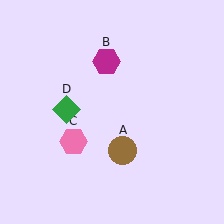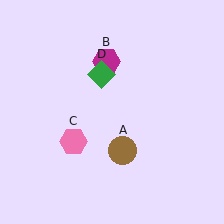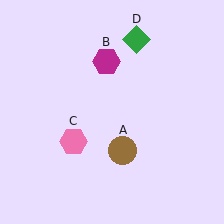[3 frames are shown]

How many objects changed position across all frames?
1 object changed position: green diamond (object D).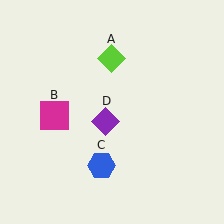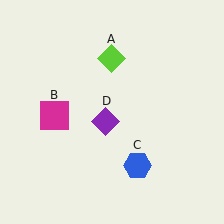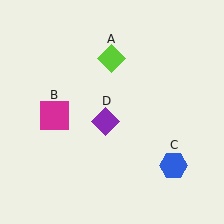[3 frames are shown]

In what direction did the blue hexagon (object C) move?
The blue hexagon (object C) moved right.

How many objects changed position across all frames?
1 object changed position: blue hexagon (object C).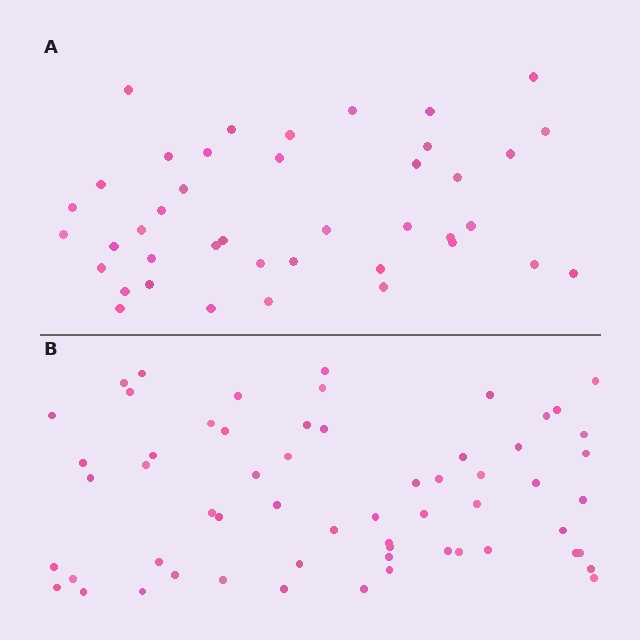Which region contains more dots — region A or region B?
Region B (the bottom region) has more dots.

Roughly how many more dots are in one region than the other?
Region B has approximately 20 more dots than region A.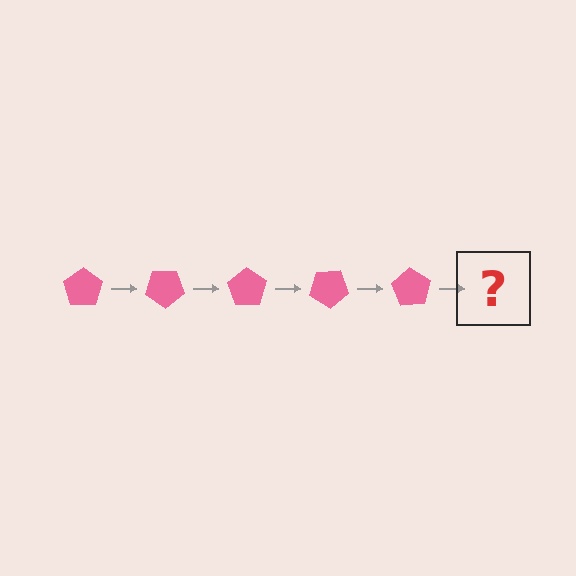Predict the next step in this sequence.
The next step is a pink pentagon rotated 175 degrees.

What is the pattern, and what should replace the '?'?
The pattern is that the pentagon rotates 35 degrees each step. The '?' should be a pink pentagon rotated 175 degrees.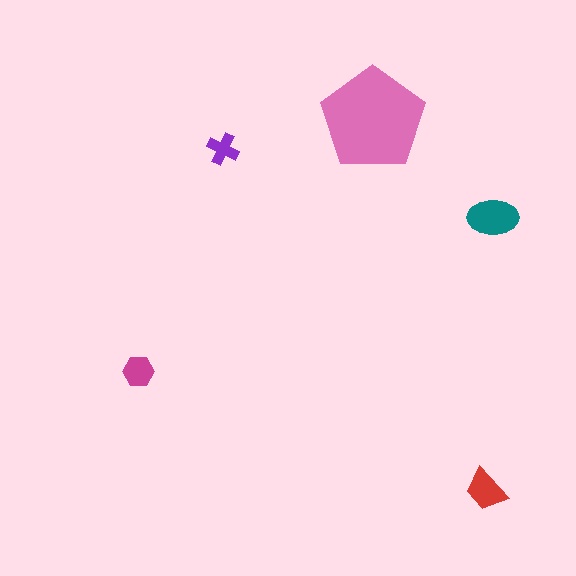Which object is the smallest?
The purple cross.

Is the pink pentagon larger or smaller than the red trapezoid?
Larger.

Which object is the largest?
The pink pentagon.